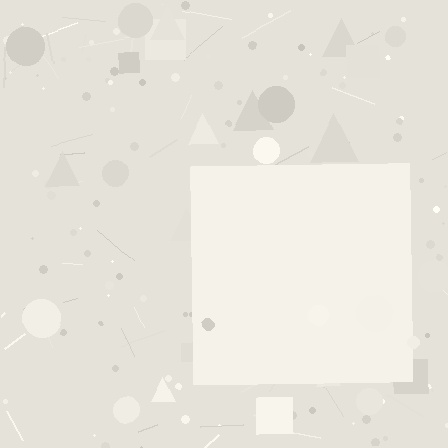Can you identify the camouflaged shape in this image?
The camouflaged shape is a square.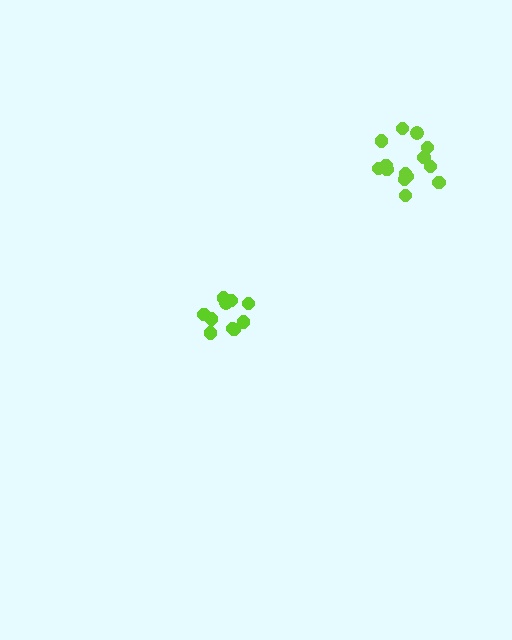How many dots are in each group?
Group 1: 14 dots, Group 2: 10 dots (24 total).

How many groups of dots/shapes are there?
There are 2 groups.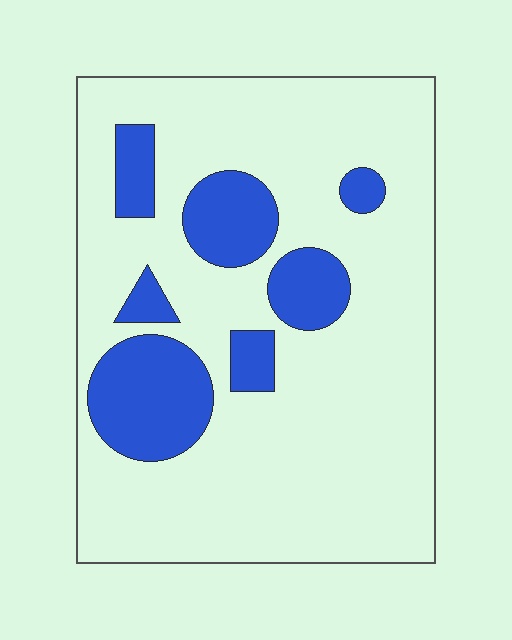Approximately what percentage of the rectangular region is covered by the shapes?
Approximately 20%.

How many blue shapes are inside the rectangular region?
7.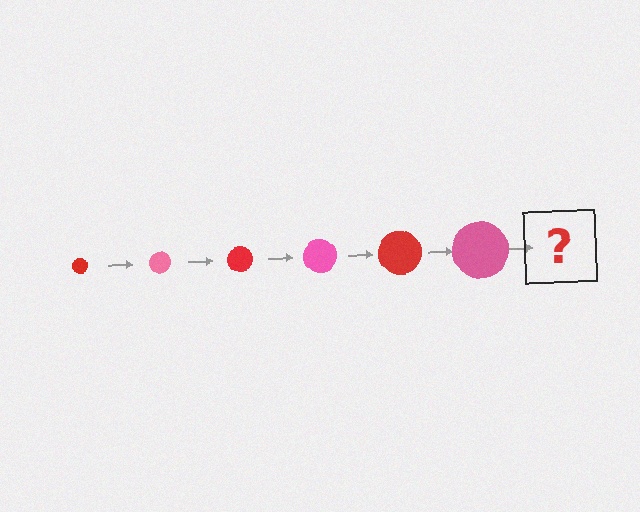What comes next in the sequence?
The next element should be a red circle, larger than the previous one.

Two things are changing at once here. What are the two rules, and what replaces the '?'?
The two rules are that the circle grows larger each step and the color cycles through red and pink. The '?' should be a red circle, larger than the previous one.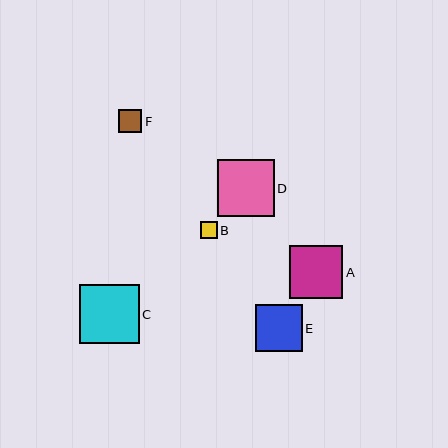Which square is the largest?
Square C is the largest with a size of approximately 59 pixels.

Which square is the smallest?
Square B is the smallest with a size of approximately 17 pixels.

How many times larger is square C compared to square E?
Square C is approximately 1.3 times the size of square E.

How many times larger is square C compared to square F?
Square C is approximately 2.6 times the size of square F.